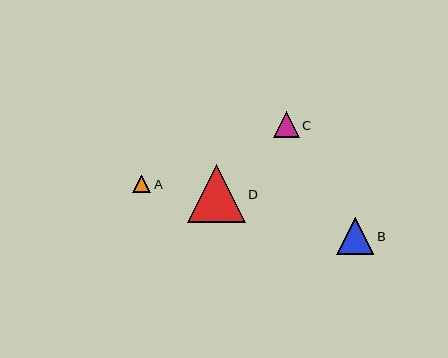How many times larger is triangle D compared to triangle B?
Triangle D is approximately 1.6 times the size of triangle B.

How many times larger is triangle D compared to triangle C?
Triangle D is approximately 2.2 times the size of triangle C.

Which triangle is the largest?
Triangle D is the largest with a size of approximately 58 pixels.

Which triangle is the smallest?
Triangle A is the smallest with a size of approximately 18 pixels.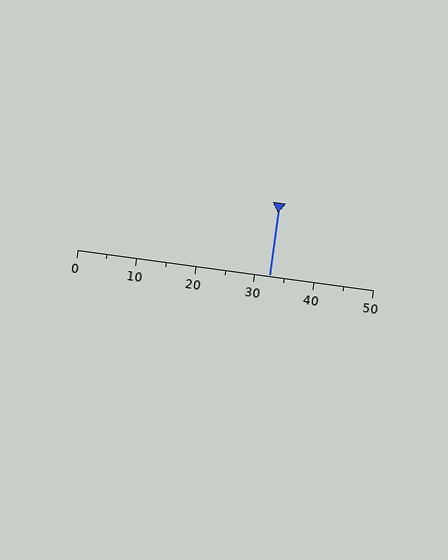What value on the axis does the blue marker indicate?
The marker indicates approximately 32.5.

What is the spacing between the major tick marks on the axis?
The major ticks are spaced 10 apart.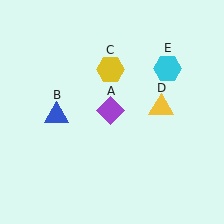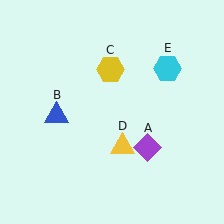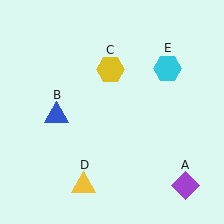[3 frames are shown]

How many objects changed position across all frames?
2 objects changed position: purple diamond (object A), yellow triangle (object D).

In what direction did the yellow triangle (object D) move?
The yellow triangle (object D) moved down and to the left.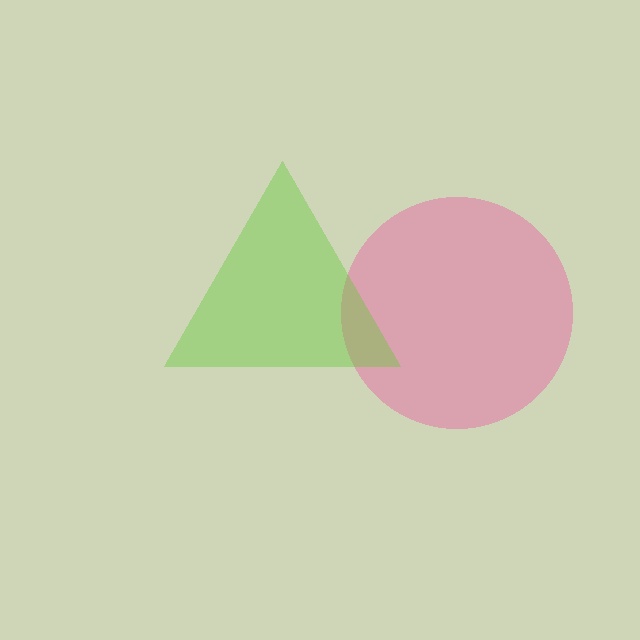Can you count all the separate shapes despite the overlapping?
Yes, there are 2 separate shapes.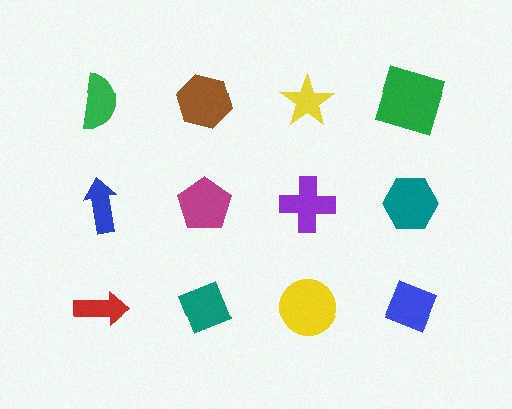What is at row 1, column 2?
A brown hexagon.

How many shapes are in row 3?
4 shapes.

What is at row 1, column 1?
A green semicircle.